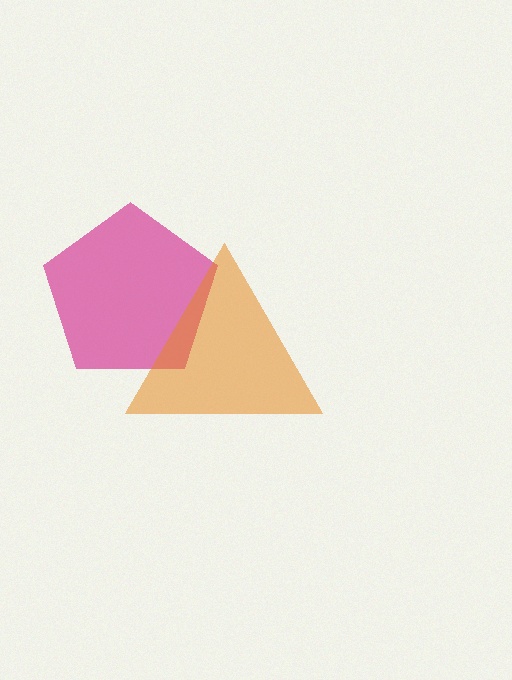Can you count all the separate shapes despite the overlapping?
Yes, there are 2 separate shapes.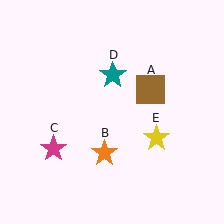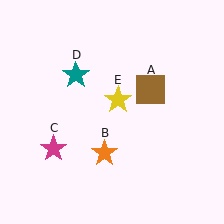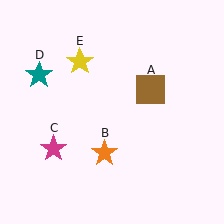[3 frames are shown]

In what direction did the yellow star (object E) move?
The yellow star (object E) moved up and to the left.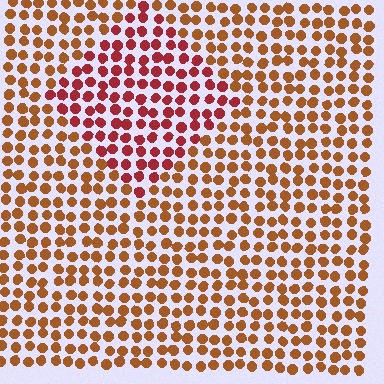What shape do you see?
I see a diamond.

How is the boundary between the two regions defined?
The boundary is defined purely by a slight shift in hue (about 32 degrees). Spacing, size, and orientation are identical on both sides.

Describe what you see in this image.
The image is filled with small brown elements in a uniform arrangement. A diamond-shaped region is visible where the elements are tinted to a slightly different hue, forming a subtle color boundary.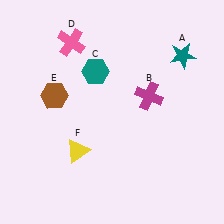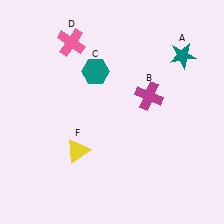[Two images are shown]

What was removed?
The brown hexagon (E) was removed in Image 2.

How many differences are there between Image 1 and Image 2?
There is 1 difference between the two images.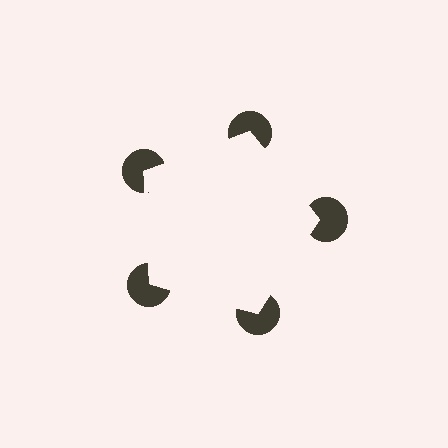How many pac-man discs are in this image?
There are 5 — one at each vertex of the illusory pentagon.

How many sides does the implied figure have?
5 sides.